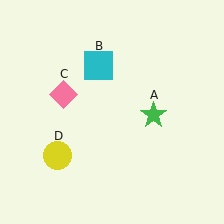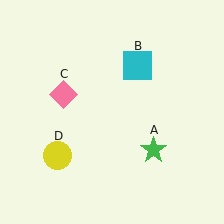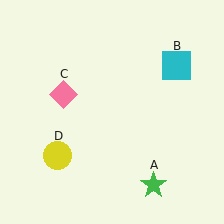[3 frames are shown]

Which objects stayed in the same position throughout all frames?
Pink diamond (object C) and yellow circle (object D) remained stationary.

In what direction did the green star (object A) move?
The green star (object A) moved down.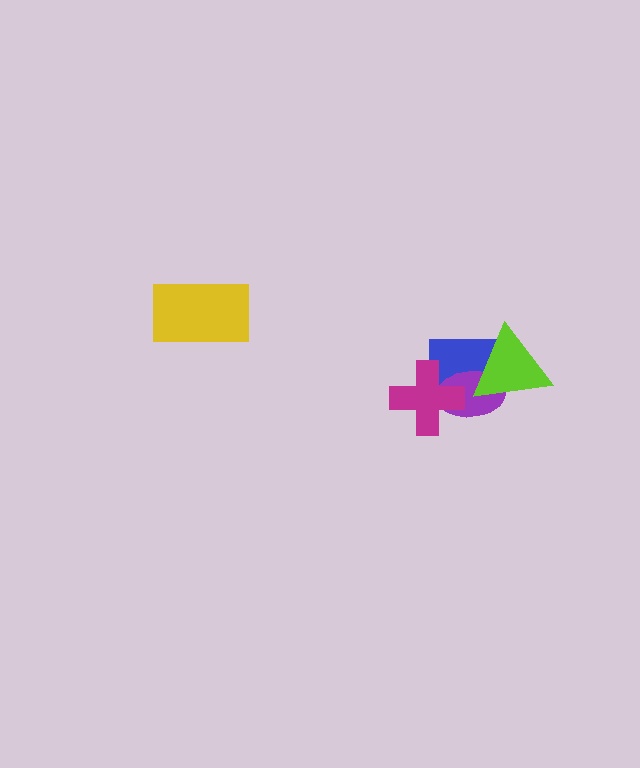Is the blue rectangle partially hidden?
Yes, it is partially covered by another shape.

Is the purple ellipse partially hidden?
Yes, it is partially covered by another shape.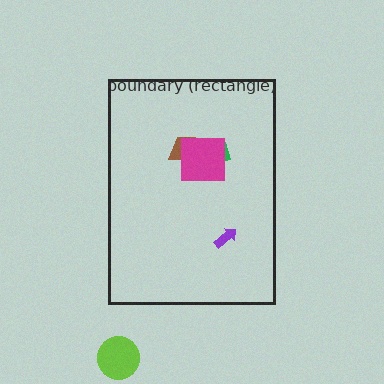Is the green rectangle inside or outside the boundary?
Inside.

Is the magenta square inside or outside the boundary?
Inside.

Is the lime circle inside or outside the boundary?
Outside.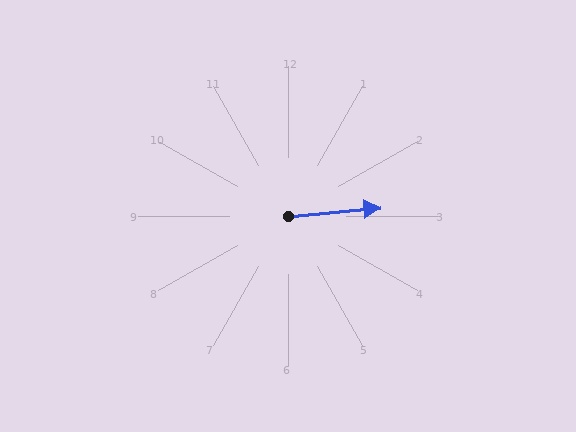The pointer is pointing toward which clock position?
Roughly 3 o'clock.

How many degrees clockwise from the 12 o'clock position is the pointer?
Approximately 85 degrees.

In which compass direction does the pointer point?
East.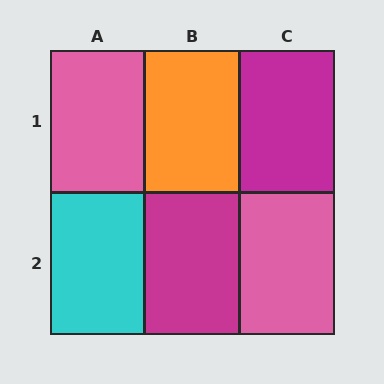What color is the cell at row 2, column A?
Cyan.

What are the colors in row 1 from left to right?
Pink, orange, magenta.